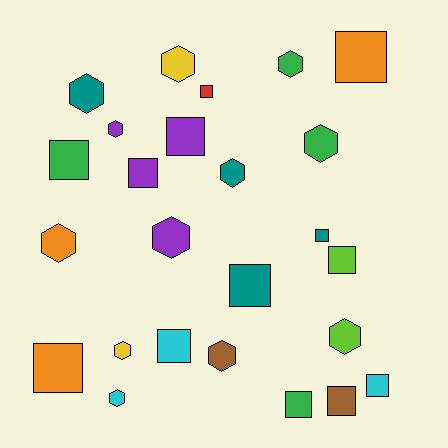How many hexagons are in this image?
There are 12 hexagons.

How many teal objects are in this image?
There are 4 teal objects.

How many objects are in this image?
There are 25 objects.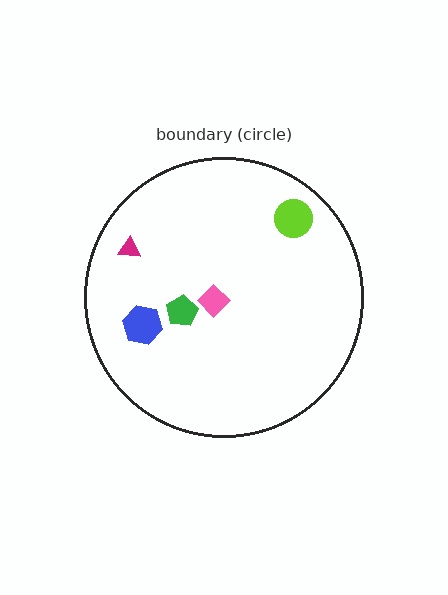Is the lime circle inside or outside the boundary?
Inside.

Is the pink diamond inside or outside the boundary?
Inside.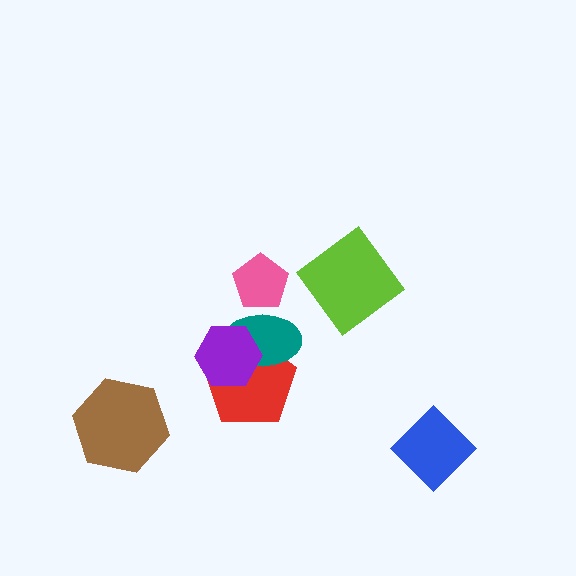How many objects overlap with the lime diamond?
0 objects overlap with the lime diamond.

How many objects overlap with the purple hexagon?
2 objects overlap with the purple hexagon.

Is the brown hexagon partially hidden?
No, no other shape covers it.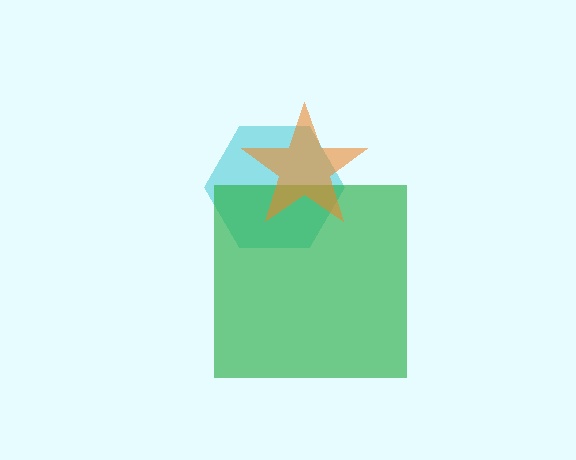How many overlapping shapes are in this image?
There are 3 overlapping shapes in the image.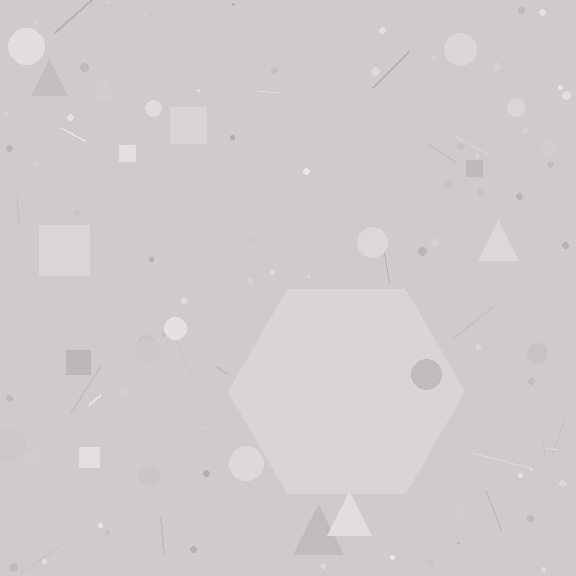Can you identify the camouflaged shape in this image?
The camouflaged shape is a hexagon.